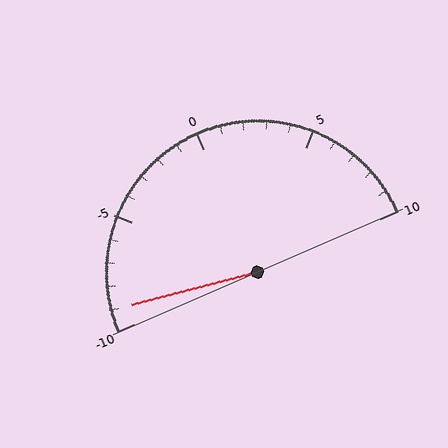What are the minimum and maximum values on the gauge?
The gauge ranges from -10 to 10.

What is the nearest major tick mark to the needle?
The nearest major tick mark is -10.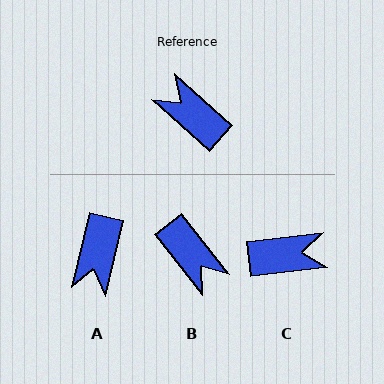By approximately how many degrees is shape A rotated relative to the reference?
Approximately 118 degrees counter-clockwise.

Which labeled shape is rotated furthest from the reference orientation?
B, about 169 degrees away.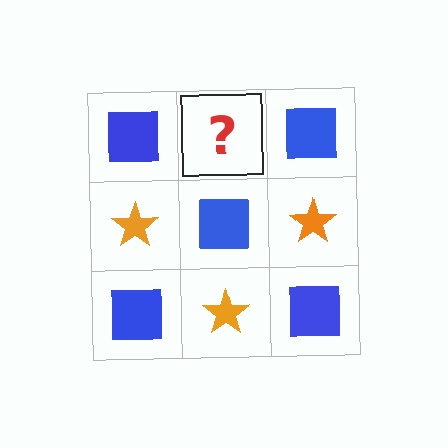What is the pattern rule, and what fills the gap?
The rule is that it alternates blue square and orange star in a checkerboard pattern. The gap should be filled with an orange star.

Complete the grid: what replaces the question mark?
The question mark should be replaced with an orange star.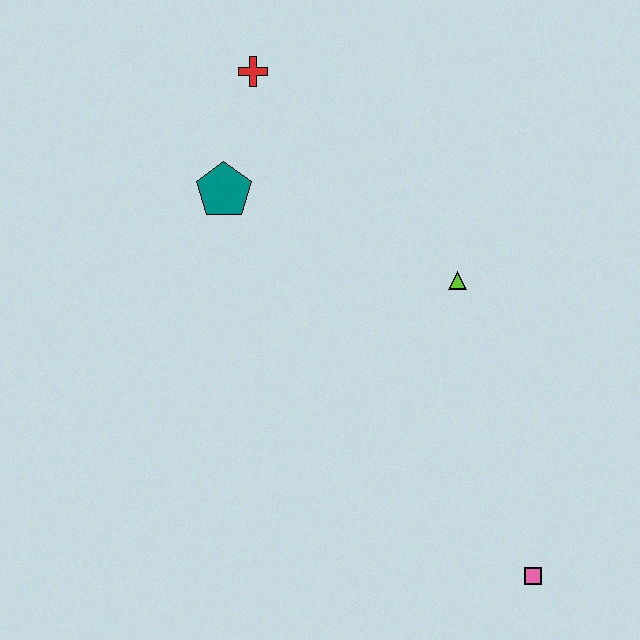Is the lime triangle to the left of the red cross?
No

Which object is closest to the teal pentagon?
The red cross is closest to the teal pentagon.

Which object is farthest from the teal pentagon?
The pink square is farthest from the teal pentagon.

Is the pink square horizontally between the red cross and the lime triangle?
No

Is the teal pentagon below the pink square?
No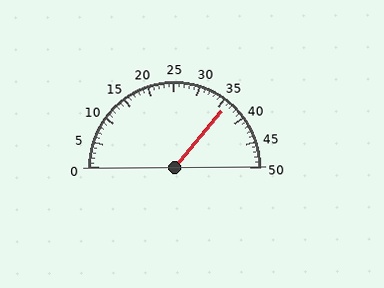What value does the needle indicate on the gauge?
The needle indicates approximately 36.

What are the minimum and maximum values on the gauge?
The gauge ranges from 0 to 50.